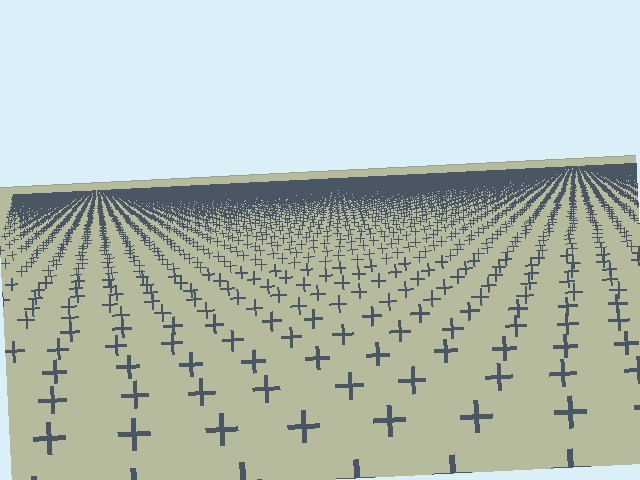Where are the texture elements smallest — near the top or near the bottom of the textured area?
Near the top.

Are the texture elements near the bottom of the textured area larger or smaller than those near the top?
Larger. Near the bottom, elements are closer to the viewer and appear at a bigger on-screen size.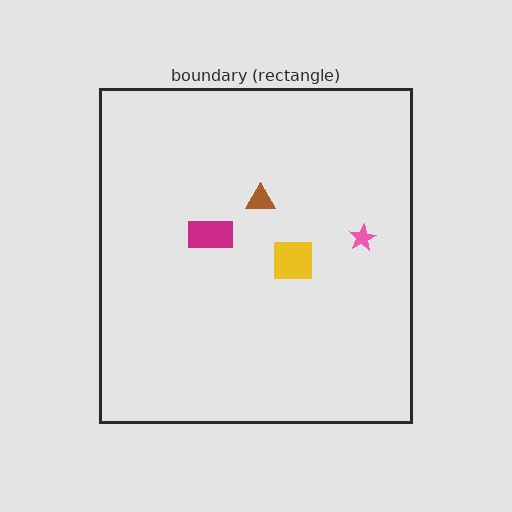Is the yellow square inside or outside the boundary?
Inside.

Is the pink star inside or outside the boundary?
Inside.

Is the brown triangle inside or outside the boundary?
Inside.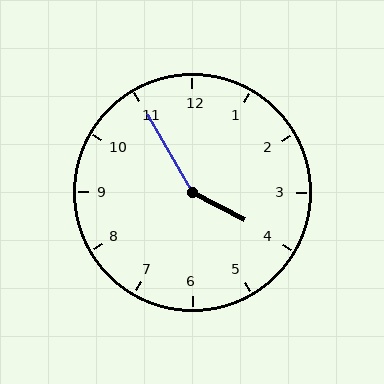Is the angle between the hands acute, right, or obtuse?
It is obtuse.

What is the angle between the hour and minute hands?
Approximately 148 degrees.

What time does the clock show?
3:55.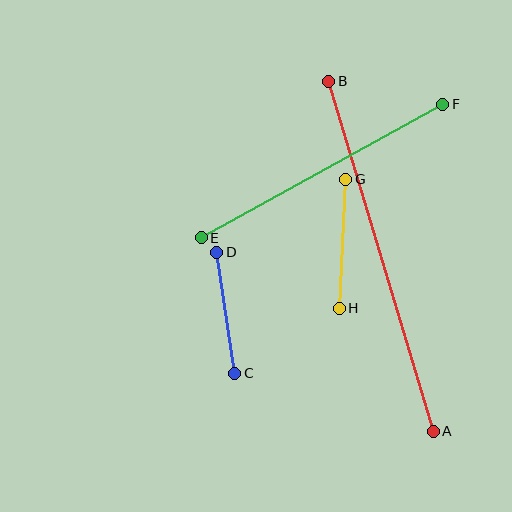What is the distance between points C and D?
The distance is approximately 122 pixels.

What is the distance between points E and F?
The distance is approximately 276 pixels.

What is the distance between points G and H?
The distance is approximately 129 pixels.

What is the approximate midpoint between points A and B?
The midpoint is at approximately (381, 256) pixels.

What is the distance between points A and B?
The distance is approximately 365 pixels.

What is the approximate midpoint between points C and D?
The midpoint is at approximately (226, 313) pixels.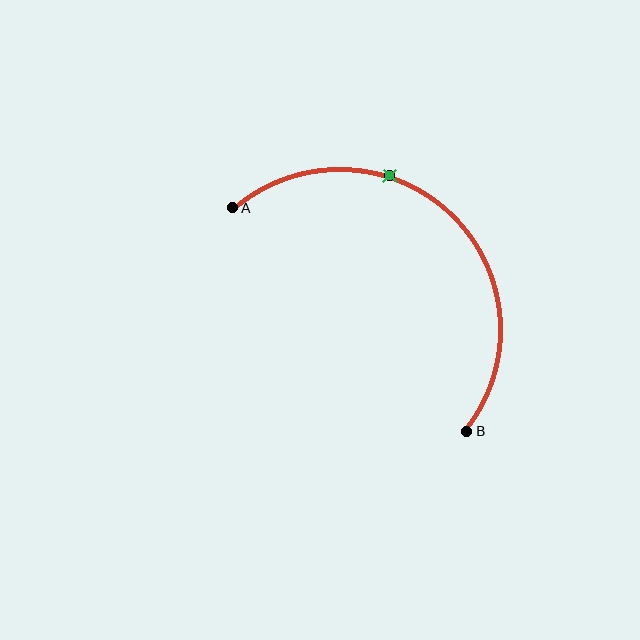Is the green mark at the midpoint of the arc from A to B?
No. The green mark lies on the arc but is closer to endpoint A. The arc midpoint would be at the point on the curve equidistant along the arc from both A and B.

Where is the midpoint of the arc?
The arc midpoint is the point on the curve farthest from the straight line joining A and B. It sits above and to the right of that line.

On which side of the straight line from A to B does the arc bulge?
The arc bulges above and to the right of the straight line connecting A and B.